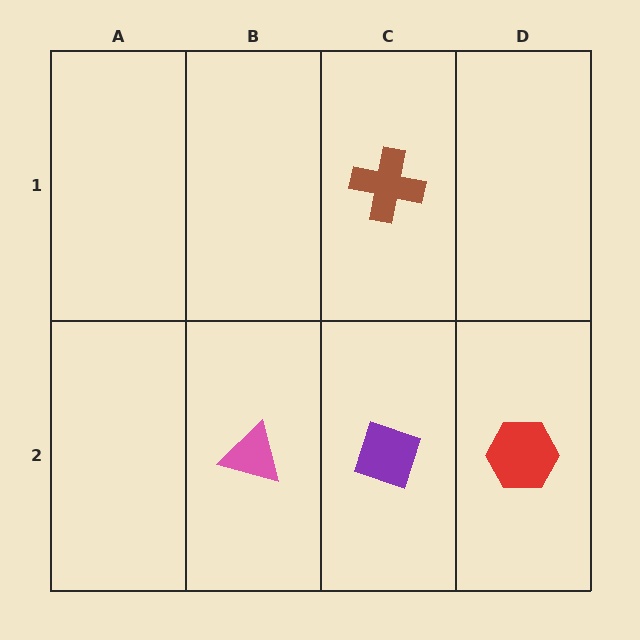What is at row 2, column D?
A red hexagon.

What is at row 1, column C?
A brown cross.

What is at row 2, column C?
A purple diamond.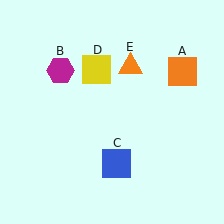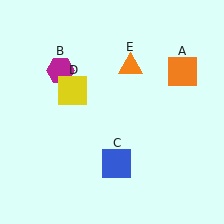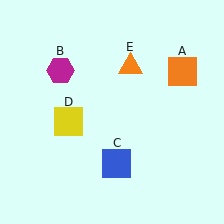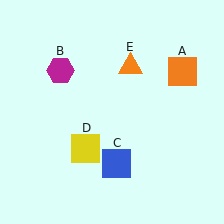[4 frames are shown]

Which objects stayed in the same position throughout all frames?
Orange square (object A) and magenta hexagon (object B) and blue square (object C) and orange triangle (object E) remained stationary.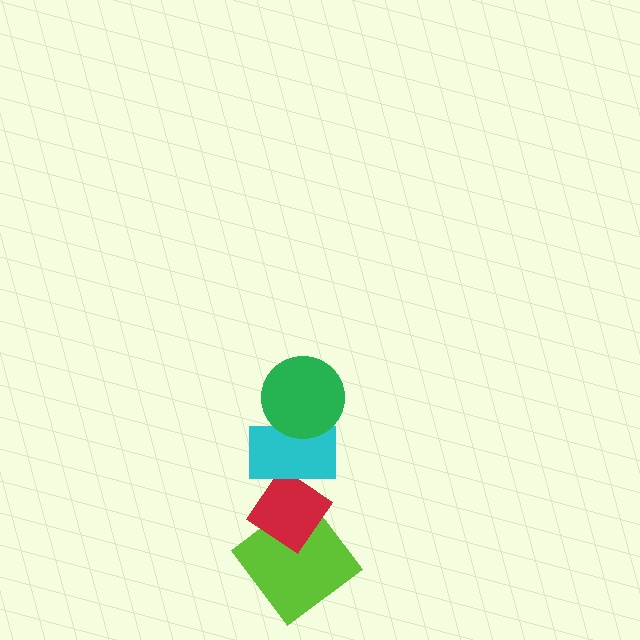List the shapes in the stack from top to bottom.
From top to bottom: the green circle, the cyan rectangle, the red diamond, the lime diamond.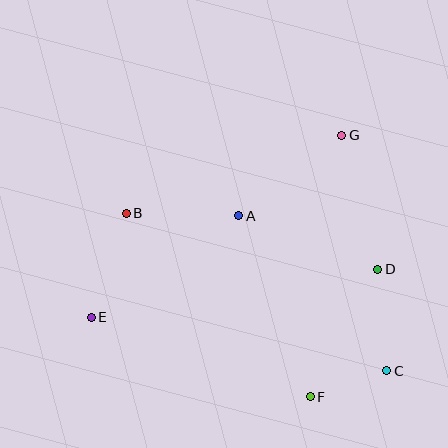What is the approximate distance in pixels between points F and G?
The distance between F and G is approximately 263 pixels.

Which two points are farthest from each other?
Points E and G are farthest from each other.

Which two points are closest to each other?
Points C and F are closest to each other.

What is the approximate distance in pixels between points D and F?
The distance between D and F is approximately 144 pixels.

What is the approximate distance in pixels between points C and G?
The distance between C and G is approximately 240 pixels.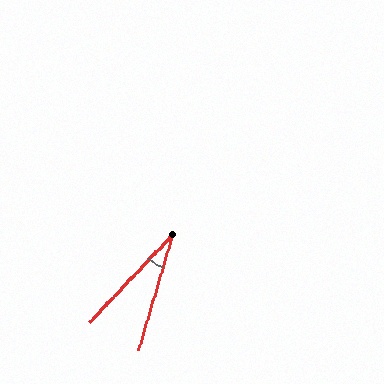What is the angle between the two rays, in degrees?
Approximately 27 degrees.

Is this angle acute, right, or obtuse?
It is acute.